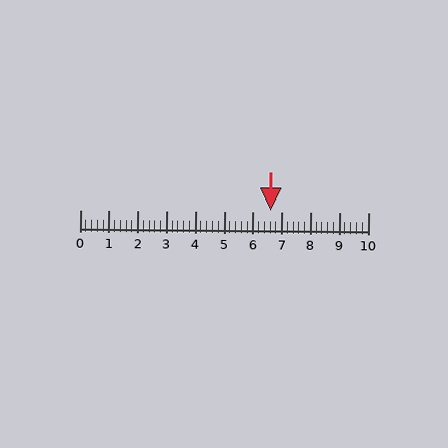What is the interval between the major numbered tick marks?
The major tick marks are spaced 1 units apart.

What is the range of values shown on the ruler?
The ruler shows values from 0 to 10.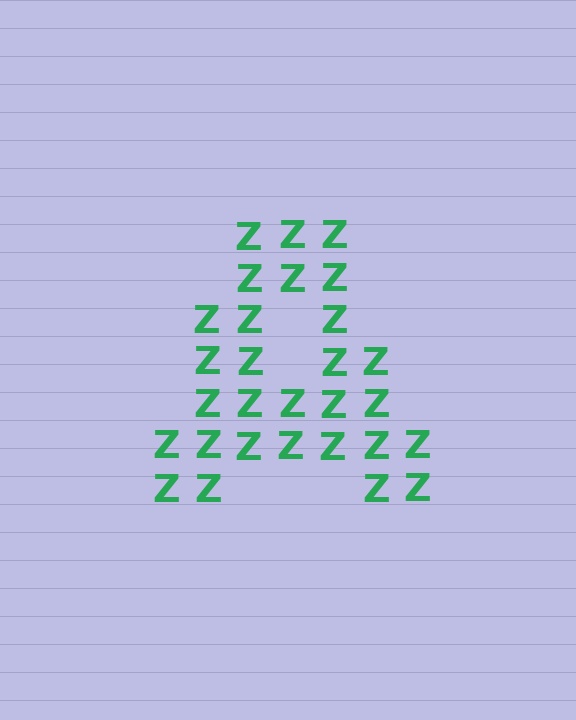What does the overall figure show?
The overall figure shows the letter A.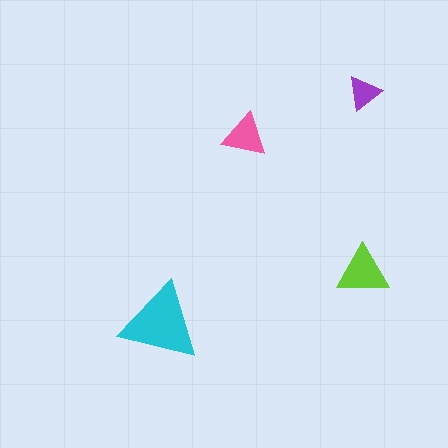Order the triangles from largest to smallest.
the cyan one, the lime one, the pink one, the purple one.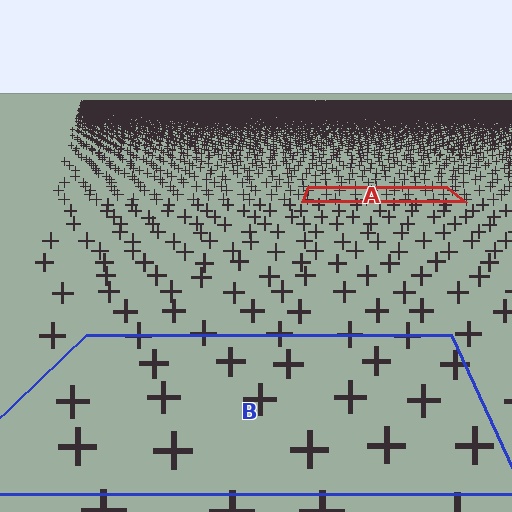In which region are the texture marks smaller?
The texture marks are smaller in region A, because it is farther away.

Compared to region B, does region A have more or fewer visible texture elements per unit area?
Region A has more texture elements per unit area — they are packed more densely because it is farther away.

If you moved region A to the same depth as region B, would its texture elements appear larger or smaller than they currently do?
They would appear larger. At a closer depth, the same texture elements are projected at a bigger on-screen size.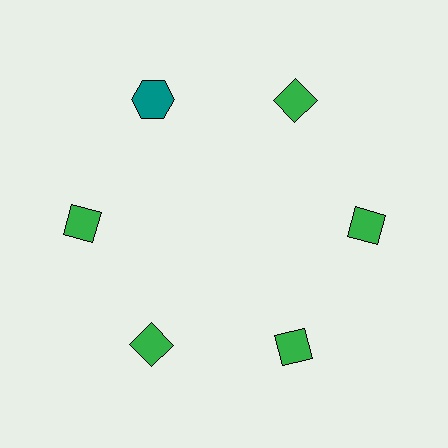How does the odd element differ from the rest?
It differs in both color (teal instead of green) and shape (hexagon instead of diamond).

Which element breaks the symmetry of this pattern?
The teal hexagon at roughly the 11 o'clock position breaks the symmetry. All other shapes are green diamonds.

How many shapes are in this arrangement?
There are 6 shapes arranged in a ring pattern.